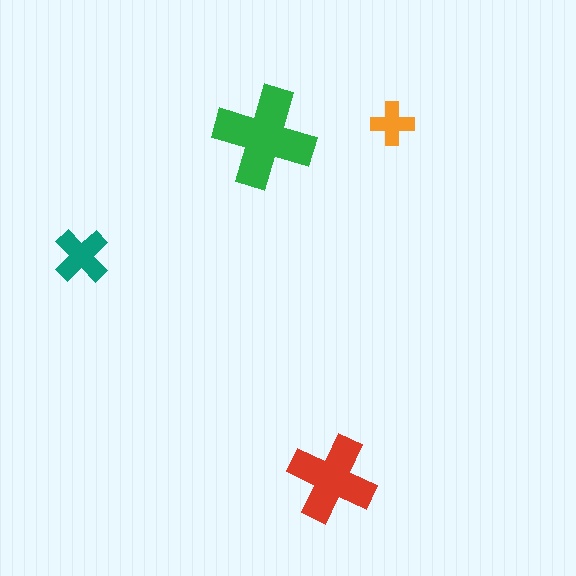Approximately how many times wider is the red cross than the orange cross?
About 2 times wider.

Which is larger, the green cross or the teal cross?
The green one.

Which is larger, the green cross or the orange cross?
The green one.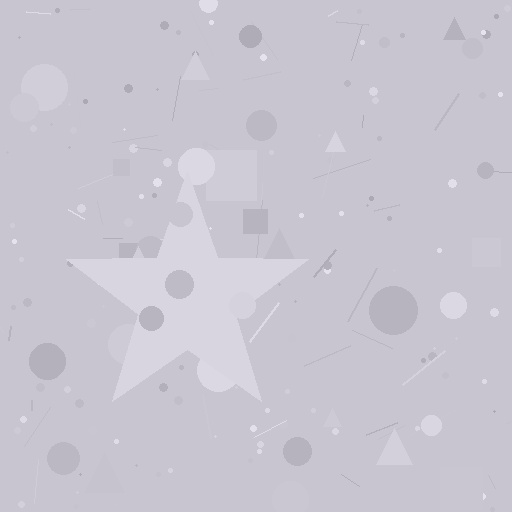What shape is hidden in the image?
A star is hidden in the image.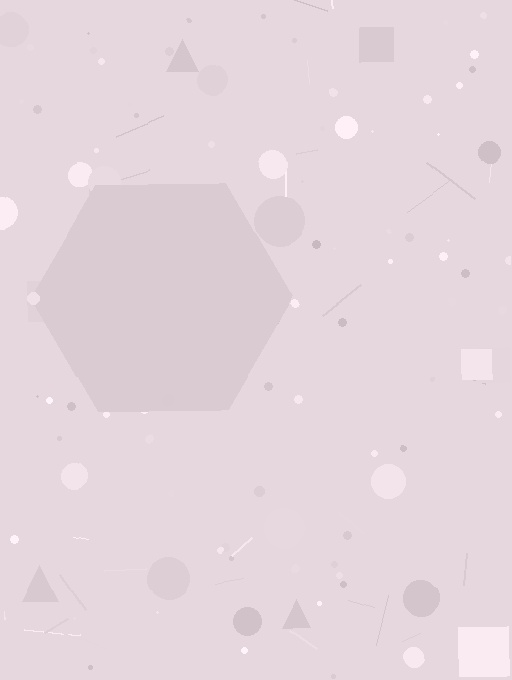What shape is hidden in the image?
A hexagon is hidden in the image.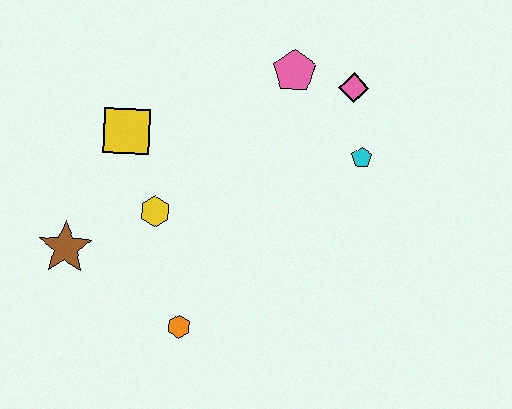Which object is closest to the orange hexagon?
The yellow hexagon is closest to the orange hexagon.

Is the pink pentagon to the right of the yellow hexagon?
Yes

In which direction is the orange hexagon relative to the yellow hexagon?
The orange hexagon is below the yellow hexagon.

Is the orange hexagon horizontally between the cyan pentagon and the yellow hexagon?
Yes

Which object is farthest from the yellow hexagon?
The pink diamond is farthest from the yellow hexagon.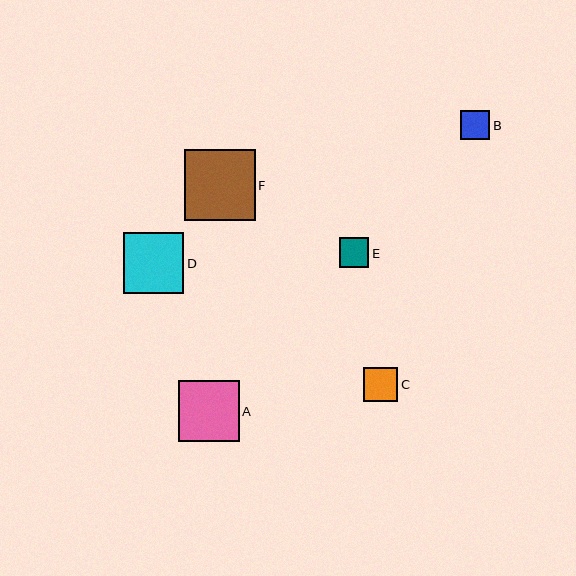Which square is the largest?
Square F is the largest with a size of approximately 71 pixels.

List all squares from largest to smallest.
From largest to smallest: F, D, A, C, E, B.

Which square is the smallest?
Square B is the smallest with a size of approximately 29 pixels.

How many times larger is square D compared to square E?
Square D is approximately 2.0 times the size of square E.